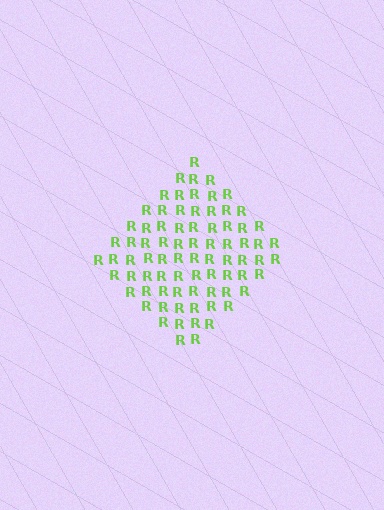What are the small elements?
The small elements are letter R's.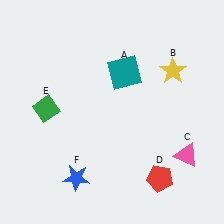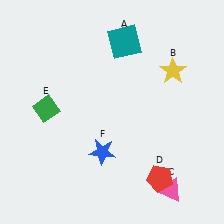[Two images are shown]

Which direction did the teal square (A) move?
The teal square (A) moved up.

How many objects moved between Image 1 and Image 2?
3 objects moved between the two images.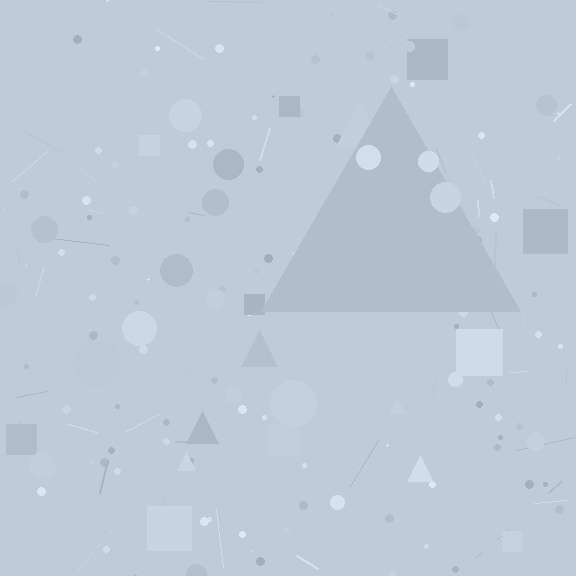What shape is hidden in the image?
A triangle is hidden in the image.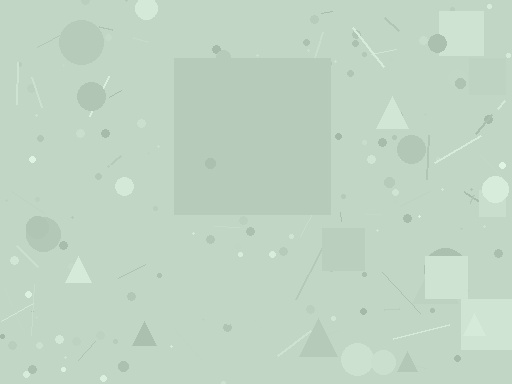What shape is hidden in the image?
A square is hidden in the image.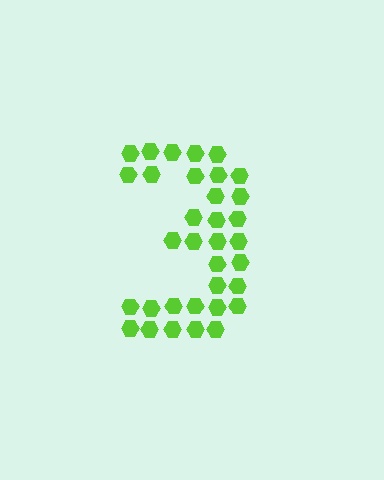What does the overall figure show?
The overall figure shows the digit 3.